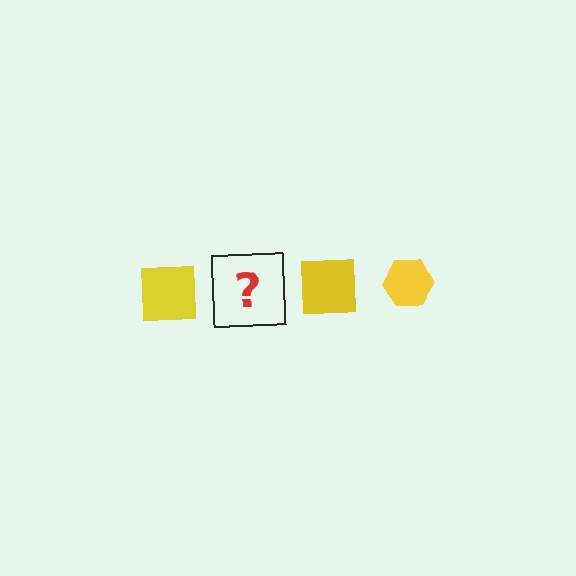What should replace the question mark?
The question mark should be replaced with a yellow hexagon.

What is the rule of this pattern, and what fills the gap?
The rule is that the pattern cycles through square, hexagon shapes in yellow. The gap should be filled with a yellow hexagon.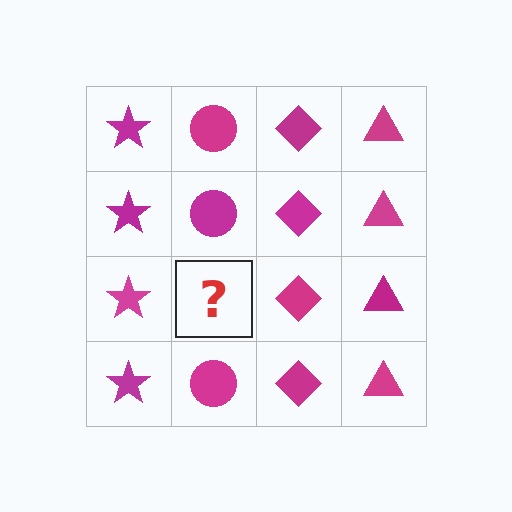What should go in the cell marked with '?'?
The missing cell should contain a magenta circle.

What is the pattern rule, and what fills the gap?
The rule is that each column has a consistent shape. The gap should be filled with a magenta circle.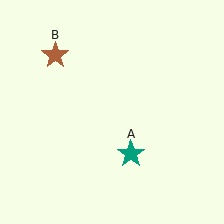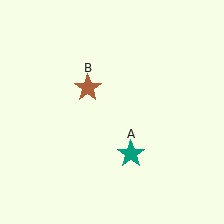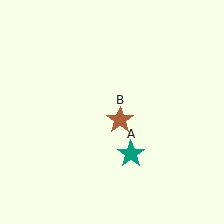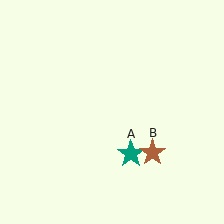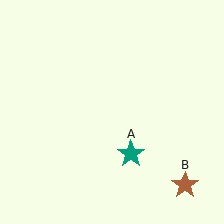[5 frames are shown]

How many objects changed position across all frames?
1 object changed position: brown star (object B).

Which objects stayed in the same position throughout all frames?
Teal star (object A) remained stationary.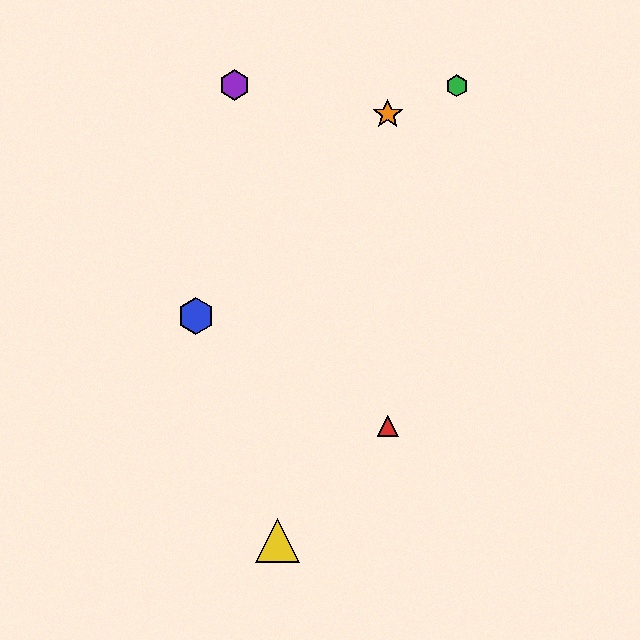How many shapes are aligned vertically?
2 shapes (the red triangle, the orange star) are aligned vertically.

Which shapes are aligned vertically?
The red triangle, the orange star are aligned vertically.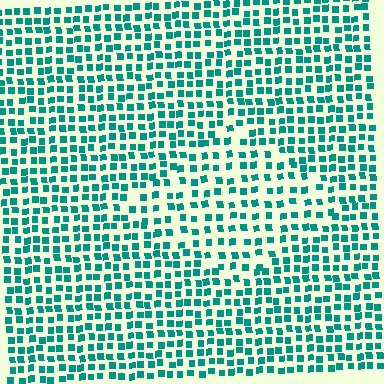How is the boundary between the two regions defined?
The boundary is defined by a change in element density (approximately 1.6x ratio). All elements are the same color, size, and shape.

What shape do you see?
I see a diamond.